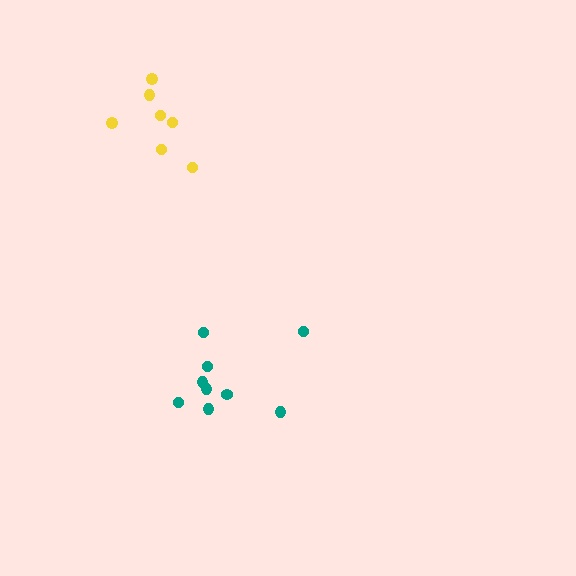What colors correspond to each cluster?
The clusters are colored: teal, yellow.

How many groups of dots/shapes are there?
There are 2 groups.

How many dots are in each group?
Group 1: 9 dots, Group 2: 7 dots (16 total).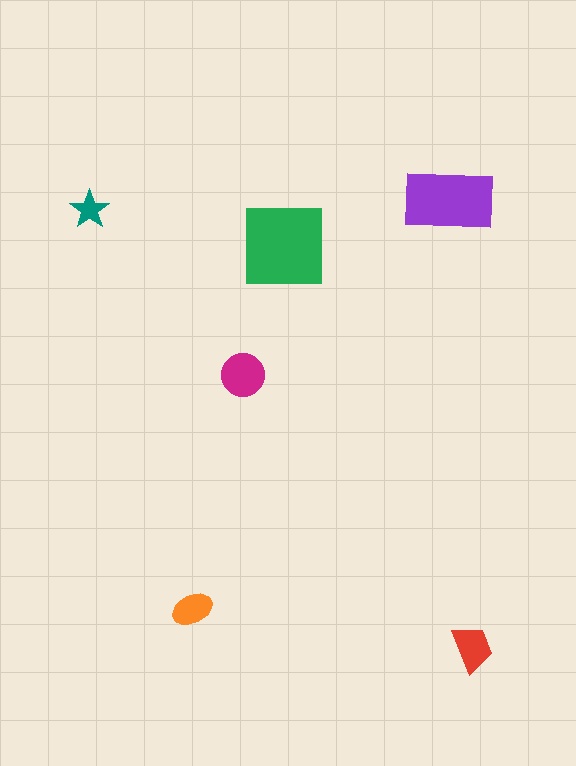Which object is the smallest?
The teal star.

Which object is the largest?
The green square.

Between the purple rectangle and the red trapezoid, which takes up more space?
The purple rectangle.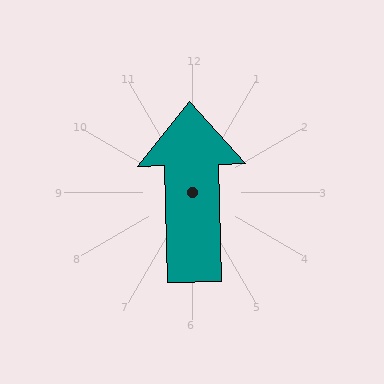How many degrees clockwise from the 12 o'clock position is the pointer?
Approximately 359 degrees.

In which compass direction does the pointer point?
North.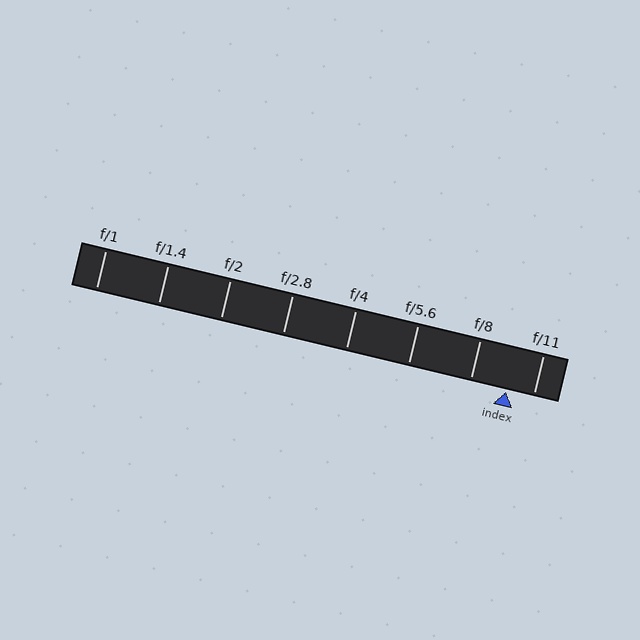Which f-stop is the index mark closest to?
The index mark is closest to f/11.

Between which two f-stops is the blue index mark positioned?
The index mark is between f/8 and f/11.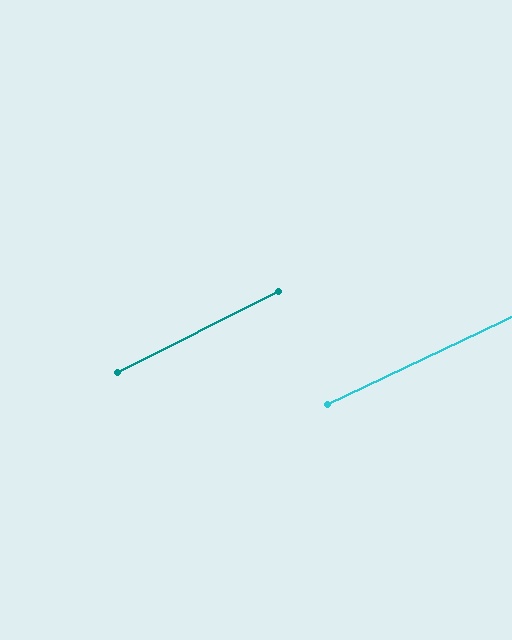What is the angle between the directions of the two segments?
Approximately 1 degree.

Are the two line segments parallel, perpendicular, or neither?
Parallel — their directions differ by only 1.3°.